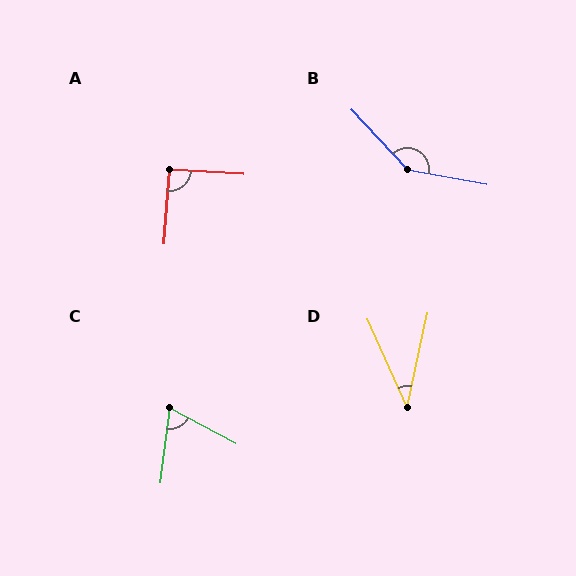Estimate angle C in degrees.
Approximately 69 degrees.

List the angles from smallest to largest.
D (36°), C (69°), A (91°), B (144°).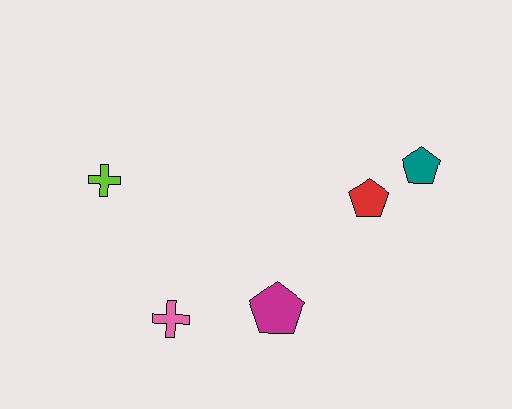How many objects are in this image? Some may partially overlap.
There are 5 objects.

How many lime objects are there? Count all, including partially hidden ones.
There is 1 lime object.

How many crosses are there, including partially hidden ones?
There are 2 crosses.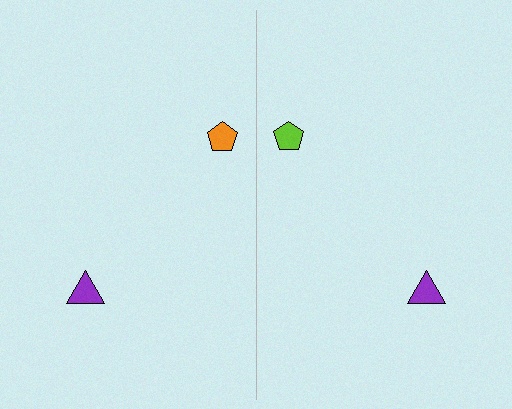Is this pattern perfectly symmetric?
No, the pattern is not perfectly symmetric. The lime pentagon on the right side breaks the symmetry — its mirror counterpart is orange.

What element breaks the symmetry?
The lime pentagon on the right side breaks the symmetry — its mirror counterpart is orange.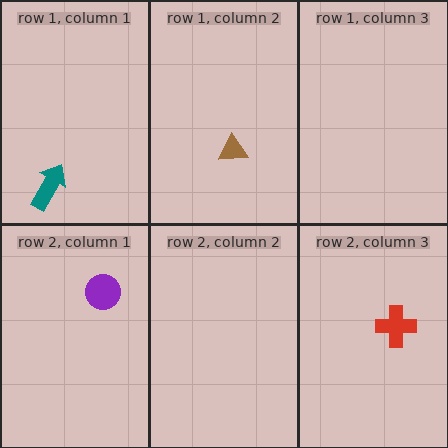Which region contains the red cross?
The row 2, column 3 region.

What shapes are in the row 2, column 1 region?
The purple circle.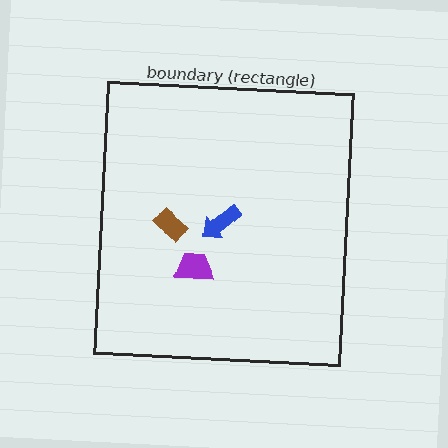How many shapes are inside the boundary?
3 inside, 0 outside.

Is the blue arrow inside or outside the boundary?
Inside.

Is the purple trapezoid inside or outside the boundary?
Inside.